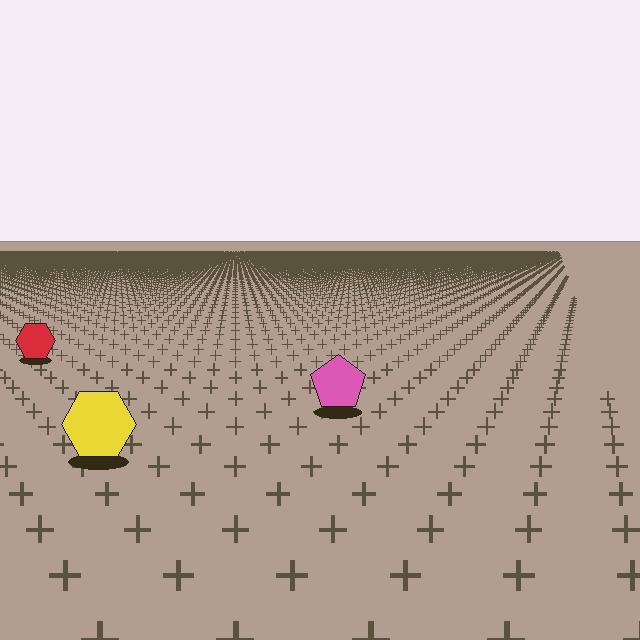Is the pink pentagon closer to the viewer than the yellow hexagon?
No. The yellow hexagon is closer — you can tell from the texture gradient: the ground texture is coarser near it.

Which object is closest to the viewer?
The yellow hexagon is closest. The texture marks near it are larger and more spread out.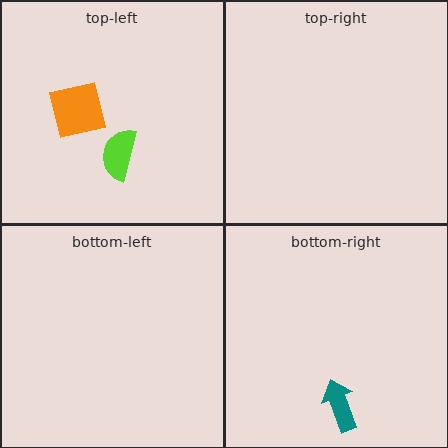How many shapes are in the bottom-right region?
1.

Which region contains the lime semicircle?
The top-left region.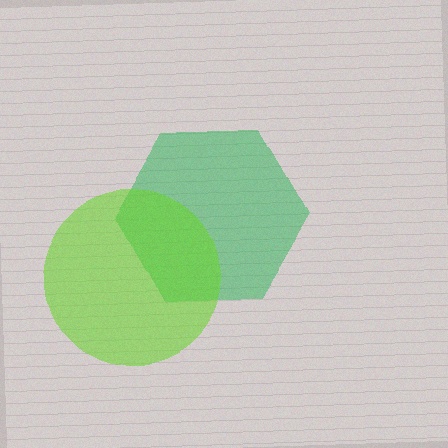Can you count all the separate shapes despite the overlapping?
Yes, there are 2 separate shapes.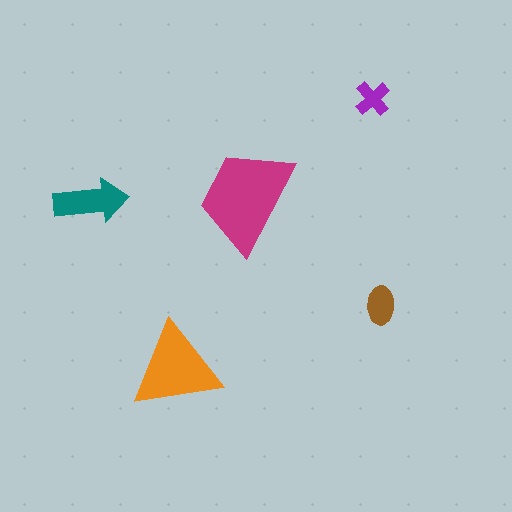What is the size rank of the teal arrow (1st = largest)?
3rd.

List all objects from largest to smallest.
The magenta trapezoid, the orange triangle, the teal arrow, the brown ellipse, the purple cross.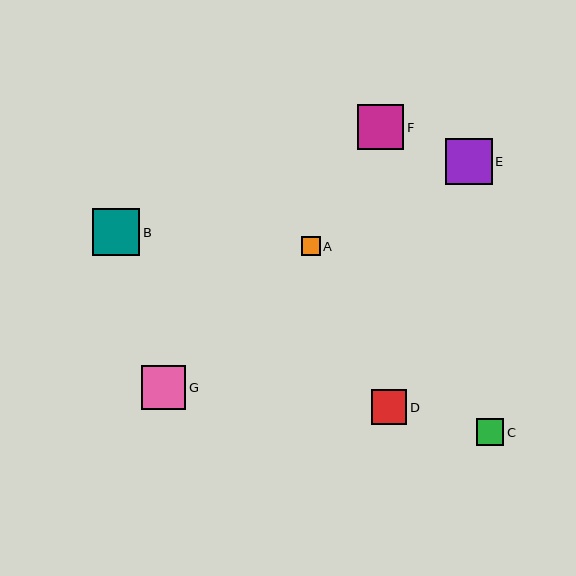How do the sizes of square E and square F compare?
Square E and square F are approximately the same size.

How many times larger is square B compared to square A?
Square B is approximately 2.6 times the size of square A.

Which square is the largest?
Square B is the largest with a size of approximately 48 pixels.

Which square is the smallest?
Square A is the smallest with a size of approximately 18 pixels.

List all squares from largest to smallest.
From largest to smallest: B, E, F, G, D, C, A.